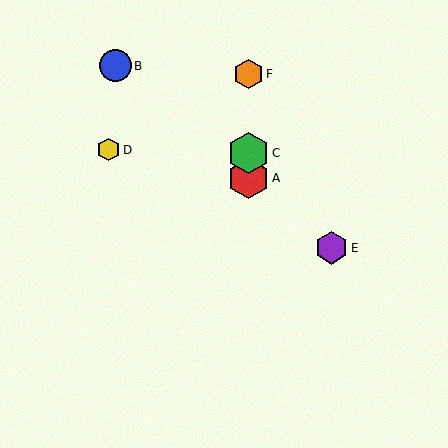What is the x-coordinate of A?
Object A is at x≈249.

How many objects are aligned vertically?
3 objects (A, C, F) are aligned vertically.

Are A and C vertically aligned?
Yes, both are at x≈249.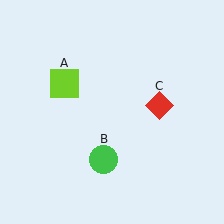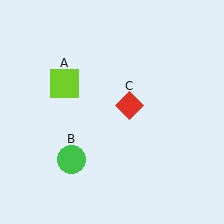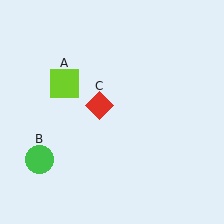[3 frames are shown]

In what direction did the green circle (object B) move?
The green circle (object B) moved left.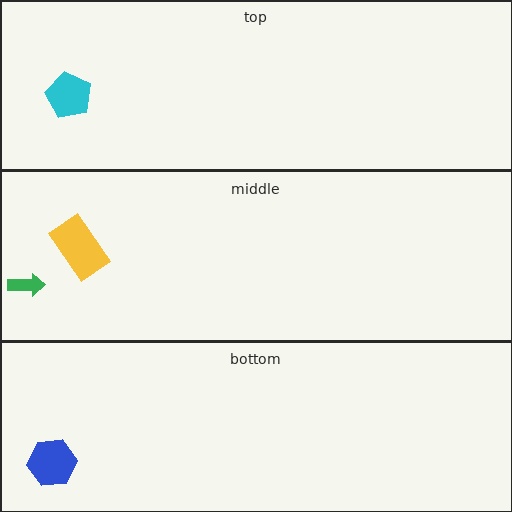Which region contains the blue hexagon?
The bottom region.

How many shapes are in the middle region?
2.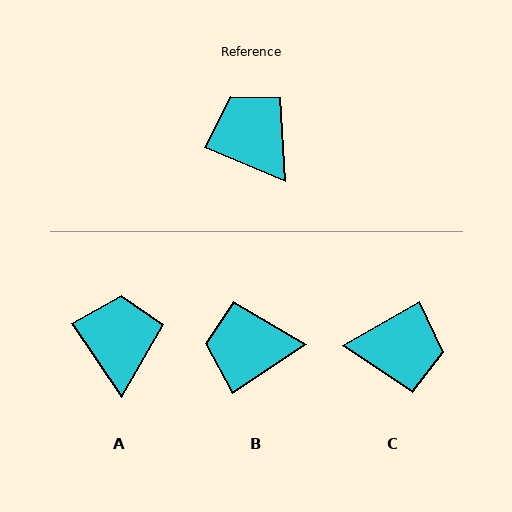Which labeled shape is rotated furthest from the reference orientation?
C, about 127 degrees away.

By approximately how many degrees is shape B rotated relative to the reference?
Approximately 56 degrees counter-clockwise.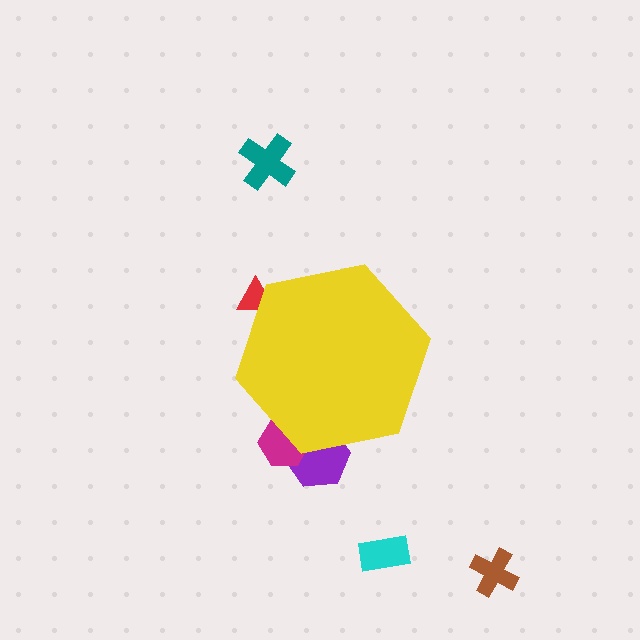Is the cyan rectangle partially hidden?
No, the cyan rectangle is fully visible.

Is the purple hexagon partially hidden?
Yes, the purple hexagon is partially hidden behind the yellow hexagon.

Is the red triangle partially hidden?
Yes, the red triangle is partially hidden behind the yellow hexagon.